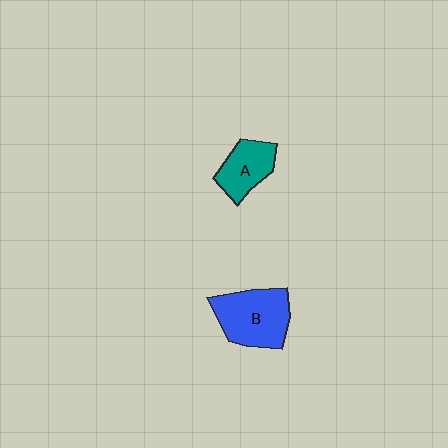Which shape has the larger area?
Shape B (blue).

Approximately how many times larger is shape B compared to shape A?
Approximately 1.6 times.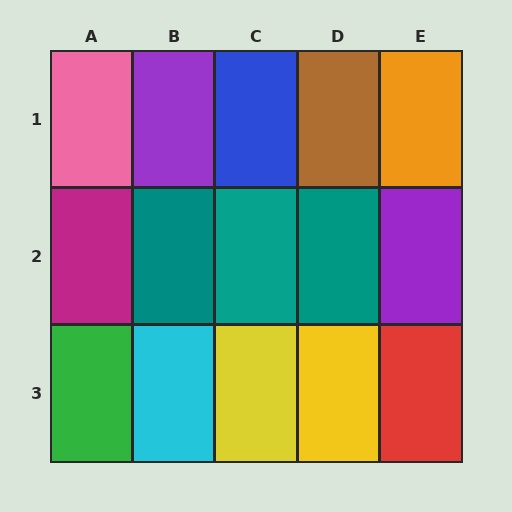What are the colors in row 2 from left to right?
Magenta, teal, teal, teal, purple.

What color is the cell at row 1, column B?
Purple.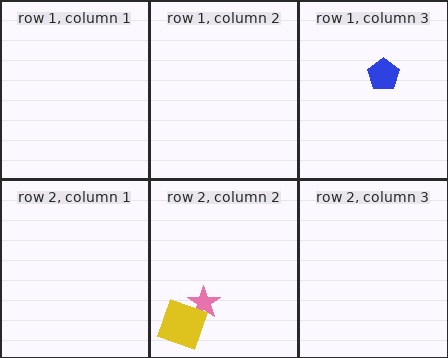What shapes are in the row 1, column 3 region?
The blue pentagon.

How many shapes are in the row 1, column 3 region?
1.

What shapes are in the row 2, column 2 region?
The pink star, the yellow square.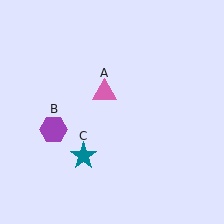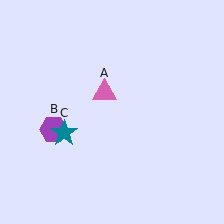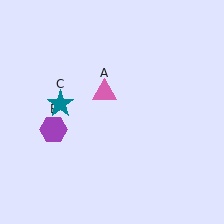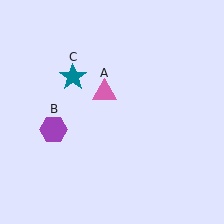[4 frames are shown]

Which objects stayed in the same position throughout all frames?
Pink triangle (object A) and purple hexagon (object B) remained stationary.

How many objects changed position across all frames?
1 object changed position: teal star (object C).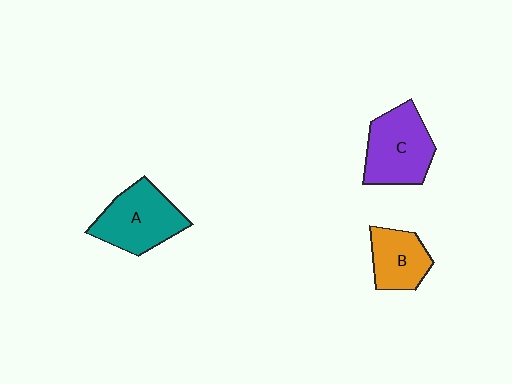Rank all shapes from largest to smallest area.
From largest to smallest: C (purple), A (teal), B (orange).